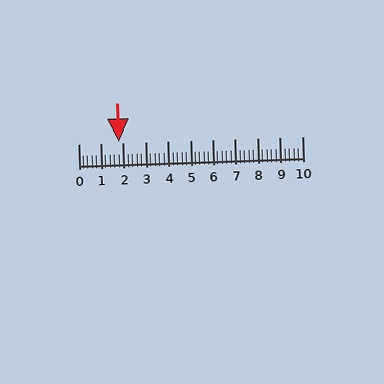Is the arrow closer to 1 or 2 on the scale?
The arrow is closer to 2.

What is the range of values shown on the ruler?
The ruler shows values from 0 to 10.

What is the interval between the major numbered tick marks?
The major tick marks are spaced 1 units apart.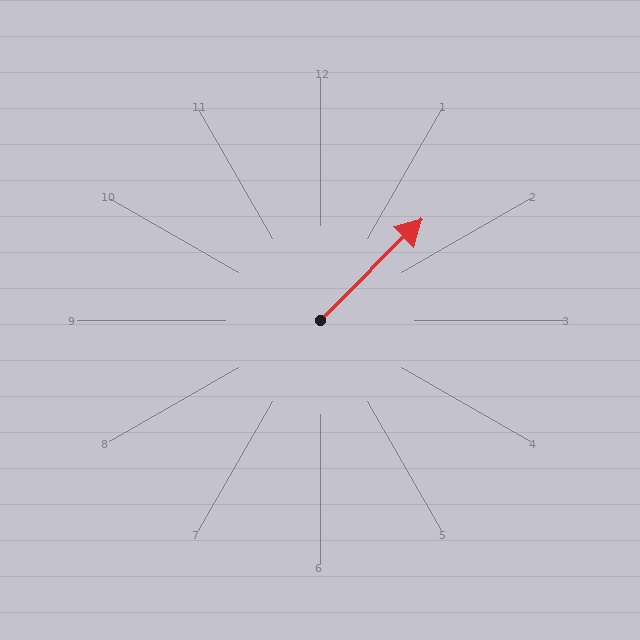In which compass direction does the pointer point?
Northeast.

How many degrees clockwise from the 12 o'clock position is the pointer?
Approximately 45 degrees.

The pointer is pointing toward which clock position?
Roughly 2 o'clock.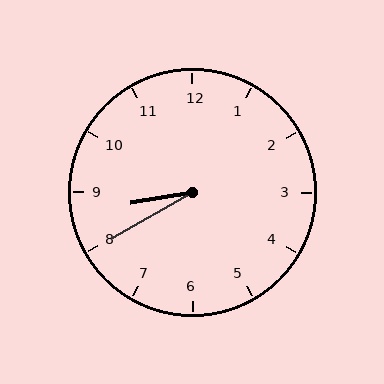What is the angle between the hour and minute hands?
Approximately 20 degrees.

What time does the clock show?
8:40.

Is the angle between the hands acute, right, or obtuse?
It is acute.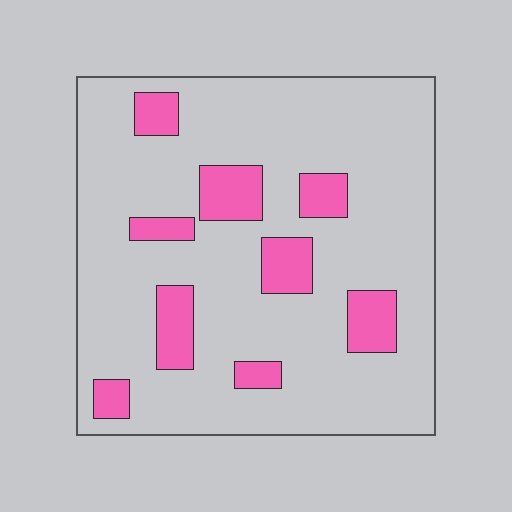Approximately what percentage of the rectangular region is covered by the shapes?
Approximately 15%.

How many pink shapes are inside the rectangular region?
9.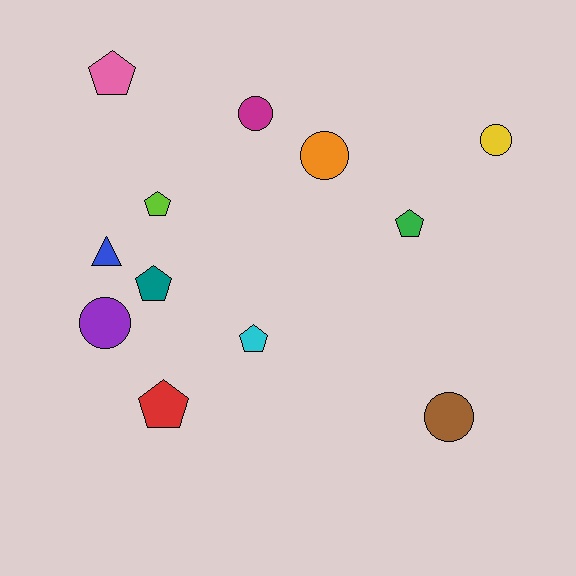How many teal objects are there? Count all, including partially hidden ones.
There is 1 teal object.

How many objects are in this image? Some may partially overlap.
There are 12 objects.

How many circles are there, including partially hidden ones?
There are 5 circles.